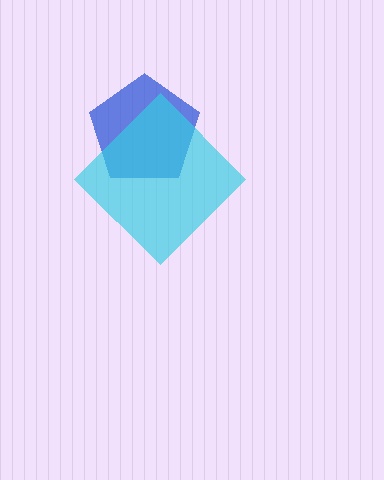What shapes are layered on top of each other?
The layered shapes are: a blue pentagon, a cyan diamond.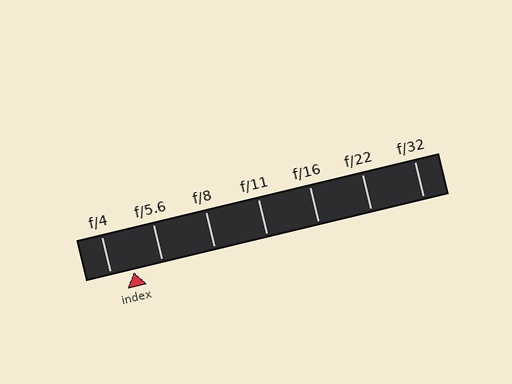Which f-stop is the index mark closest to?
The index mark is closest to f/4.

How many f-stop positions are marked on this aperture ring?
There are 7 f-stop positions marked.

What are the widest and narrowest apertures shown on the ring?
The widest aperture shown is f/4 and the narrowest is f/32.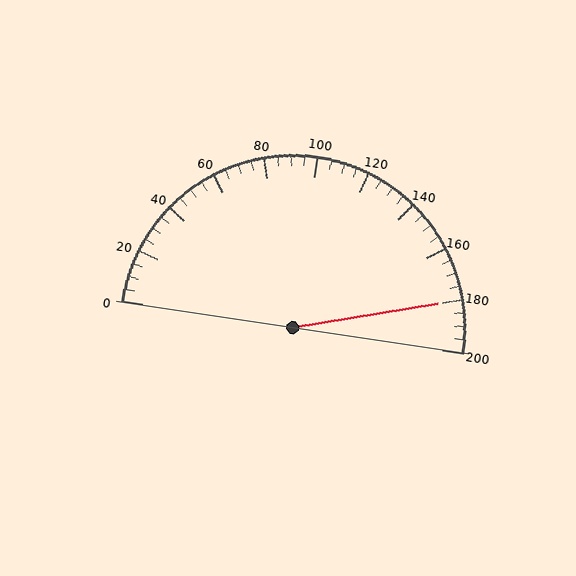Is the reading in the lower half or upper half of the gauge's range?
The reading is in the upper half of the range (0 to 200).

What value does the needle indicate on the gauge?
The needle indicates approximately 180.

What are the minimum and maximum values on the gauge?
The gauge ranges from 0 to 200.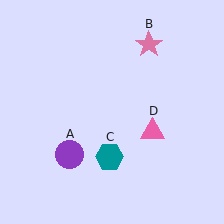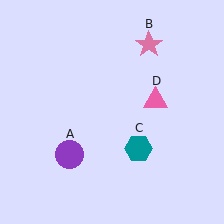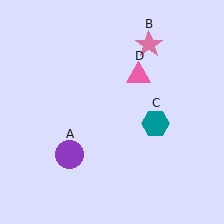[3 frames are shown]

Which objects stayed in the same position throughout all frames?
Purple circle (object A) and pink star (object B) remained stationary.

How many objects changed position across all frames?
2 objects changed position: teal hexagon (object C), pink triangle (object D).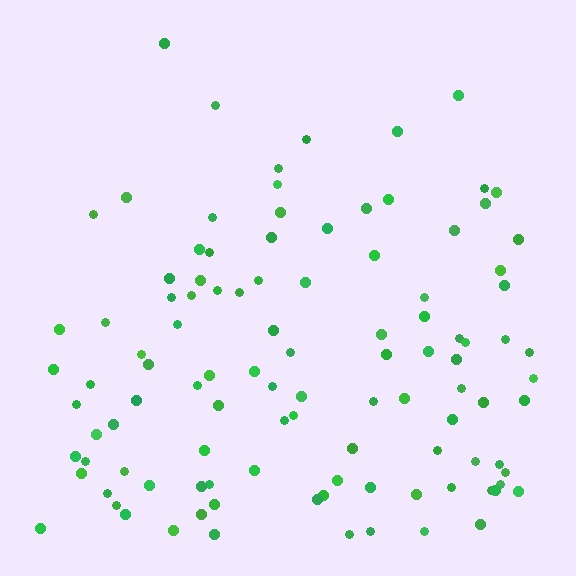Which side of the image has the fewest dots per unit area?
The top.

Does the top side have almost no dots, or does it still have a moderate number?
Still a moderate number, just noticeably fewer than the bottom.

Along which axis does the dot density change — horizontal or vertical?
Vertical.